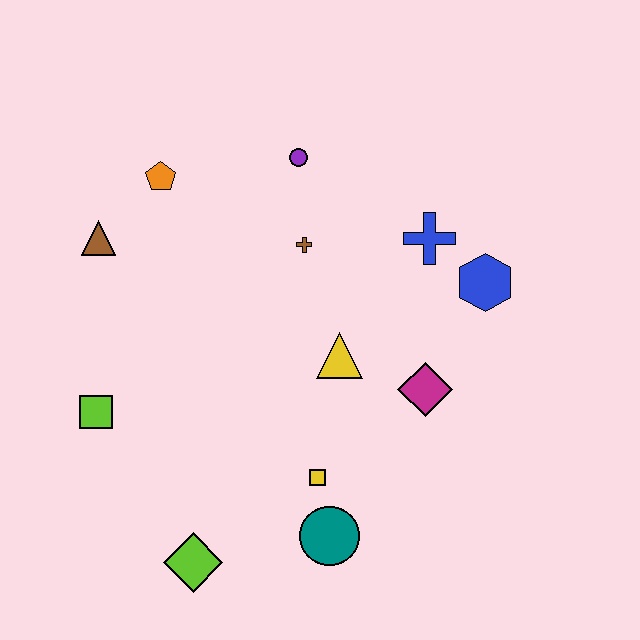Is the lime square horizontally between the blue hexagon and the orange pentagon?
No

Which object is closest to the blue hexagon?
The blue cross is closest to the blue hexagon.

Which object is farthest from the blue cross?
The lime diamond is farthest from the blue cross.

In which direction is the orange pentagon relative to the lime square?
The orange pentagon is above the lime square.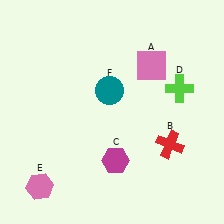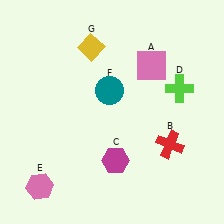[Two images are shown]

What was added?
A yellow diamond (G) was added in Image 2.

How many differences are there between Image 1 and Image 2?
There is 1 difference between the two images.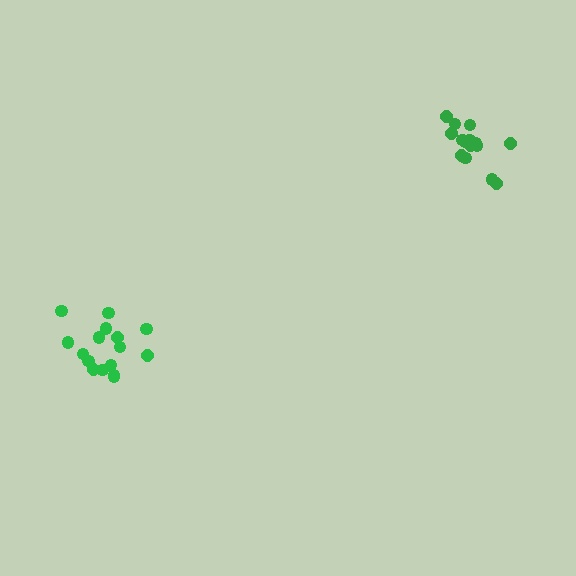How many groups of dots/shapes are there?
There are 2 groups.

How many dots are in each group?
Group 1: 15 dots, Group 2: 16 dots (31 total).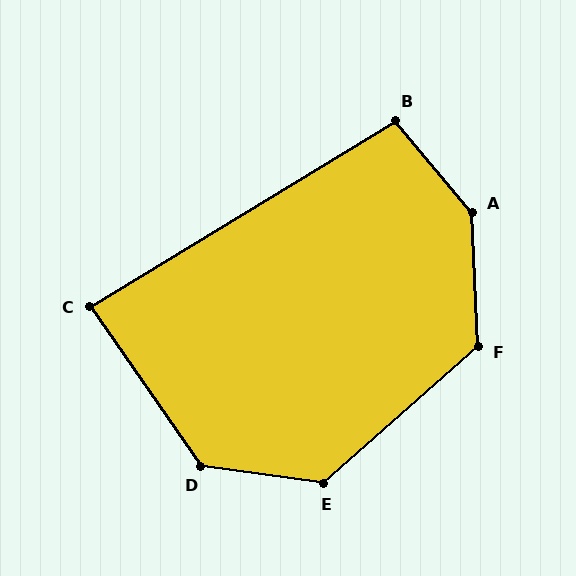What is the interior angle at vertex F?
Approximately 129 degrees (obtuse).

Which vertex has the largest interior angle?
A, at approximately 143 degrees.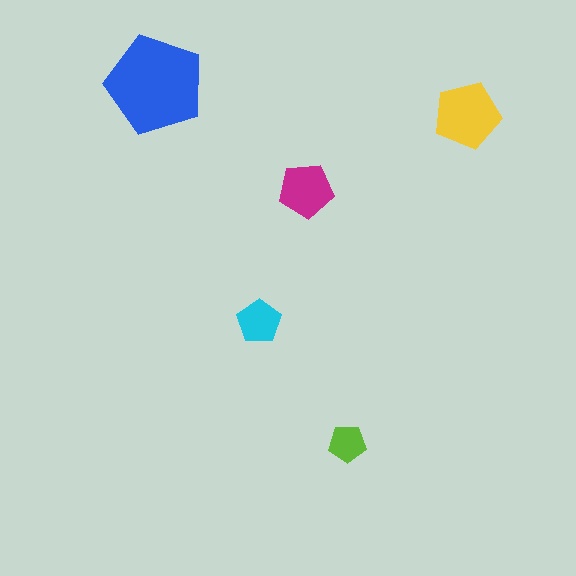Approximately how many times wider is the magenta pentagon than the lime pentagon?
About 1.5 times wider.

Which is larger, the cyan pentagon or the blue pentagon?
The blue one.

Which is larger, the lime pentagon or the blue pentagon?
The blue one.